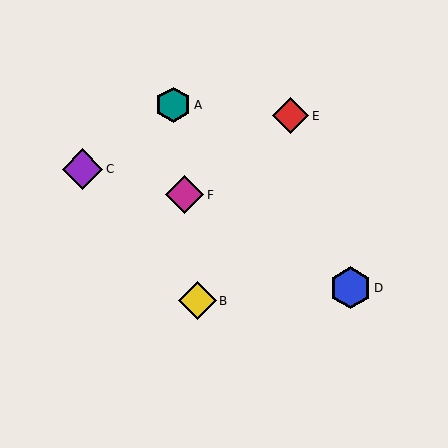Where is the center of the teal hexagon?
The center of the teal hexagon is at (173, 105).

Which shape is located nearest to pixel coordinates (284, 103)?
The red diamond (labeled E) at (291, 116) is nearest to that location.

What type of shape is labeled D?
Shape D is a blue hexagon.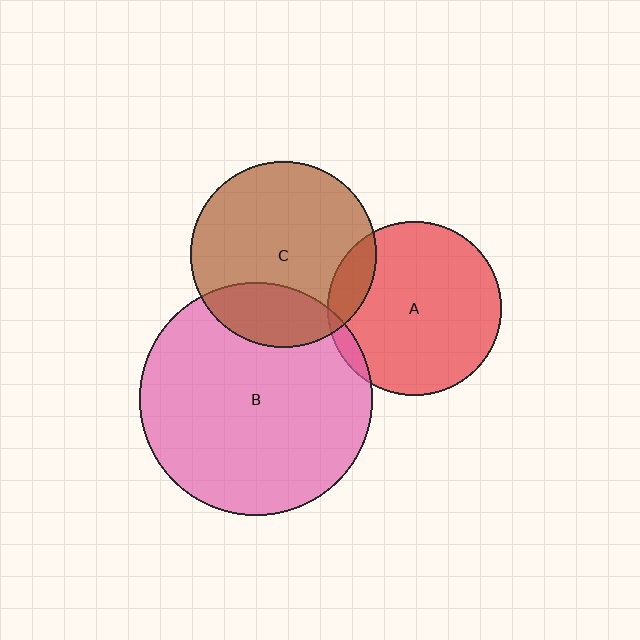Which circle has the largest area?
Circle B (pink).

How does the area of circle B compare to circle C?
Approximately 1.6 times.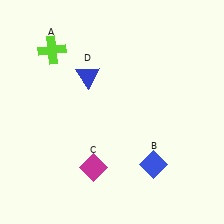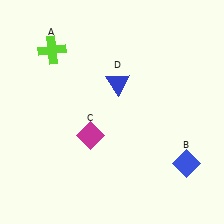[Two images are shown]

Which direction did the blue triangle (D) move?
The blue triangle (D) moved right.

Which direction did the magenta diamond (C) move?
The magenta diamond (C) moved up.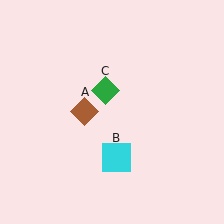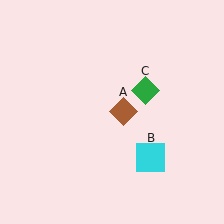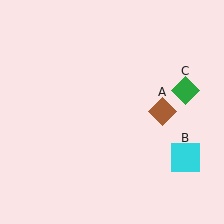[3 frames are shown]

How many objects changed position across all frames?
3 objects changed position: brown diamond (object A), cyan square (object B), green diamond (object C).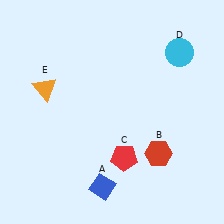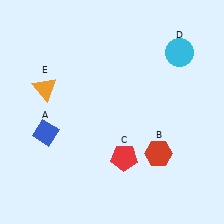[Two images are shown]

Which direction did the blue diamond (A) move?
The blue diamond (A) moved left.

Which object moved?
The blue diamond (A) moved left.